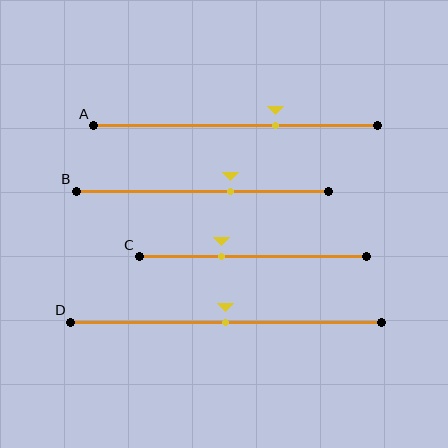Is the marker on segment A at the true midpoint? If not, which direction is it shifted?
No, the marker on segment A is shifted to the right by about 14% of the segment length.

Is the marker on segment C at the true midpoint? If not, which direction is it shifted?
No, the marker on segment C is shifted to the left by about 14% of the segment length.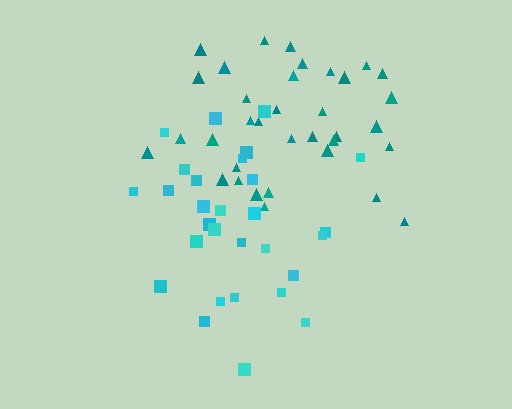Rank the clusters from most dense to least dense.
teal, cyan.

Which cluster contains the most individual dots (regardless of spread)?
Teal (35).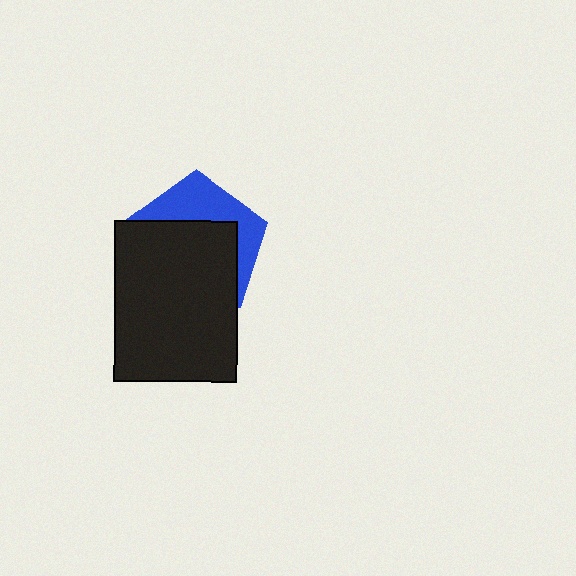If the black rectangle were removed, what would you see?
You would see the complete blue pentagon.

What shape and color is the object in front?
The object in front is a black rectangle.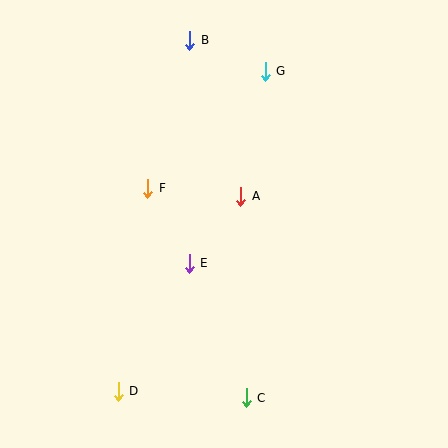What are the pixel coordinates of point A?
Point A is at (241, 196).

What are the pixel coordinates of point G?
Point G is at (265, 71).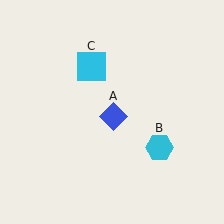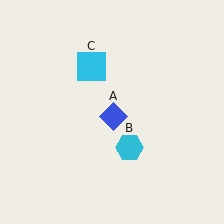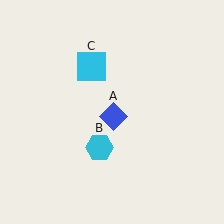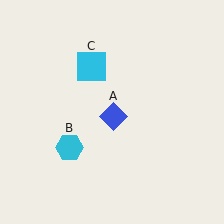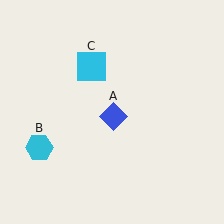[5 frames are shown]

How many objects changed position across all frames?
1 object changed position: cyan hexagon (object B).